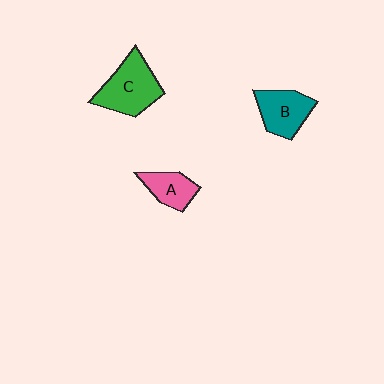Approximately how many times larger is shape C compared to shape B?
Approximately 1.3 times.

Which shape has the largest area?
Shape C (green).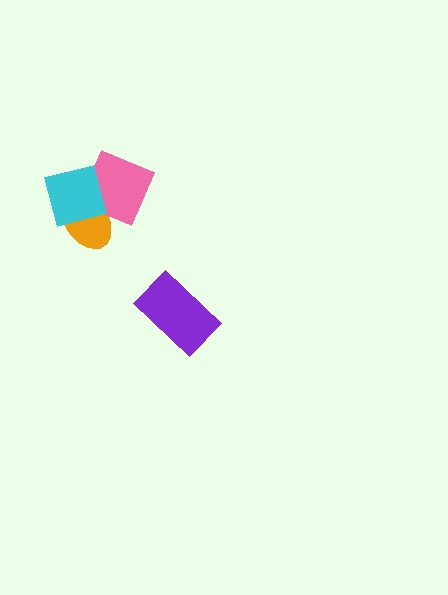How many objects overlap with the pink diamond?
2 objects overlap with the pink diamond.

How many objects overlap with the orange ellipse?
2 objects overlap with the orange ellipse.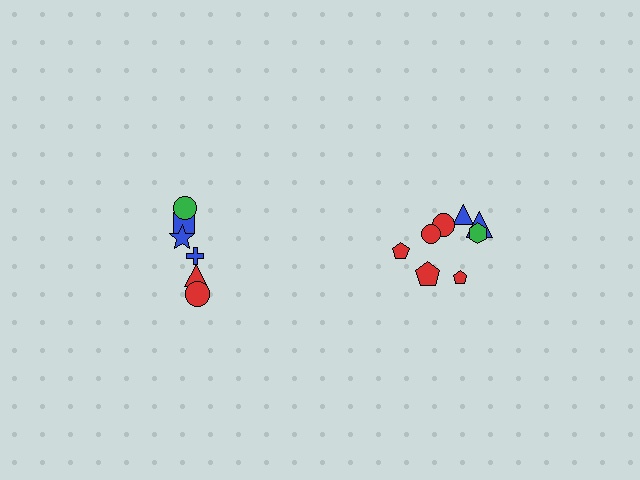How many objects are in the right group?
There are 8 objects.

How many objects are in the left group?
There are 6 objects.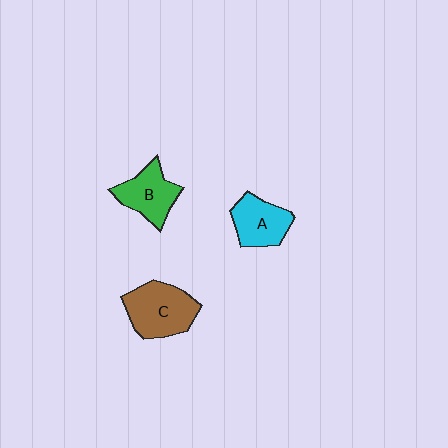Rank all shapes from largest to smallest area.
From largest to smallest: C (brown), B (green), A (cyan).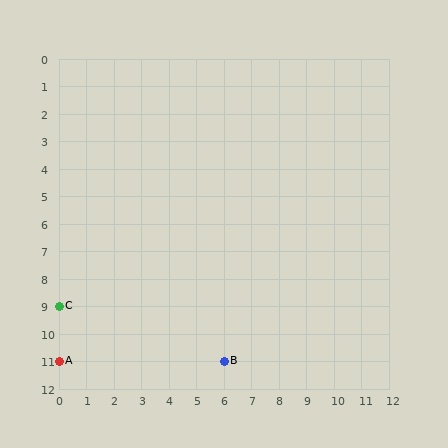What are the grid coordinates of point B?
Point B is at grid coordinates (6, 11).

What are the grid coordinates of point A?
Point A is at grid coordinates (0, 11).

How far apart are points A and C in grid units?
Points A and C are 2 rows apart.